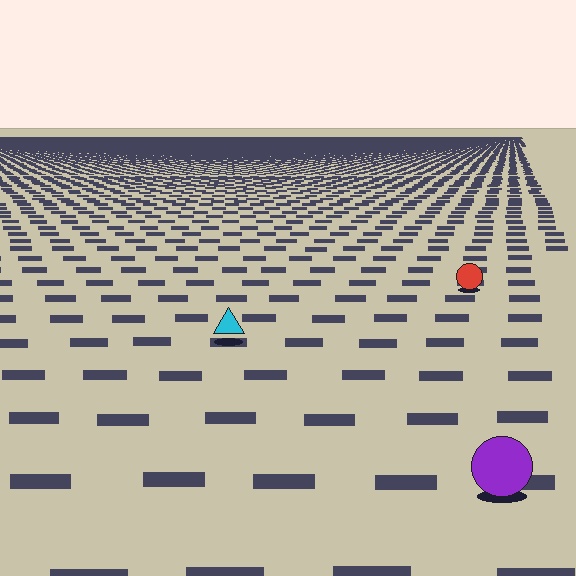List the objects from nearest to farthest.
From nearest to farthest: the purple circle, the cyan triangle, the red circle.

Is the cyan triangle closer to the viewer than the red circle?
Yes. The cyan triangle is closer — you can tell from the texture gradient: the ground texture is coarser near it.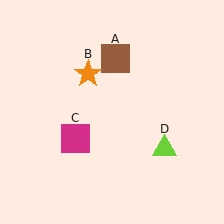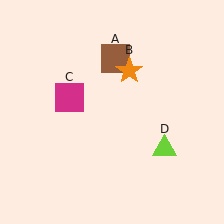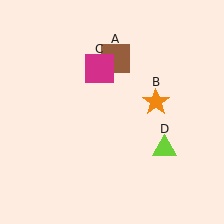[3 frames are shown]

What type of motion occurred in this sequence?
The orange star (object B), magenta square (object C) rotated clockwise around the center of the scene.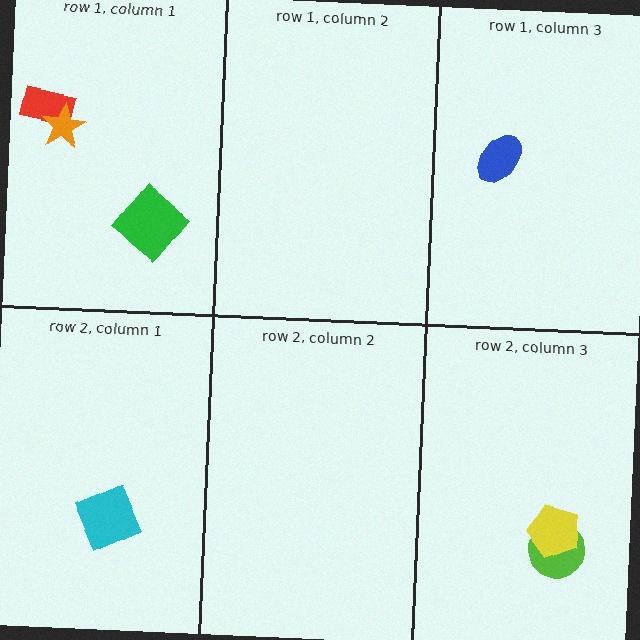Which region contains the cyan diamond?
The row 2, column 1 region.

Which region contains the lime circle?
The row 2, column 3 region.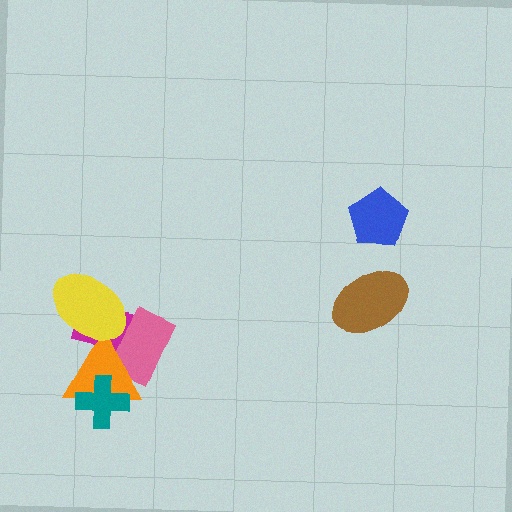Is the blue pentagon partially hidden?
No, no other shape covers it.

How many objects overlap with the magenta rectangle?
3 objects overlap with the magenta rectangle.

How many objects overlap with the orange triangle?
4 objects overlap with the orange triangle.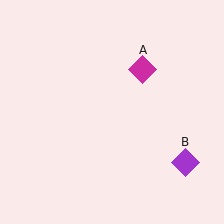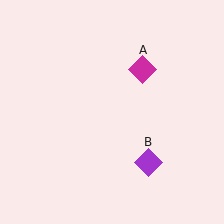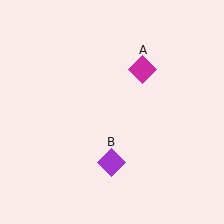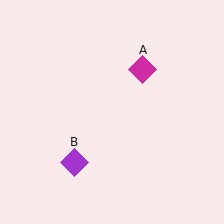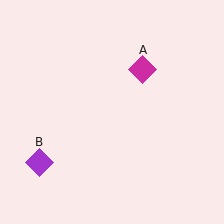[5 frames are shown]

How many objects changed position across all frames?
1 object changed position: purple diamond (object B).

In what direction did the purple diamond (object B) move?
The purple diamond (object B) moved left.